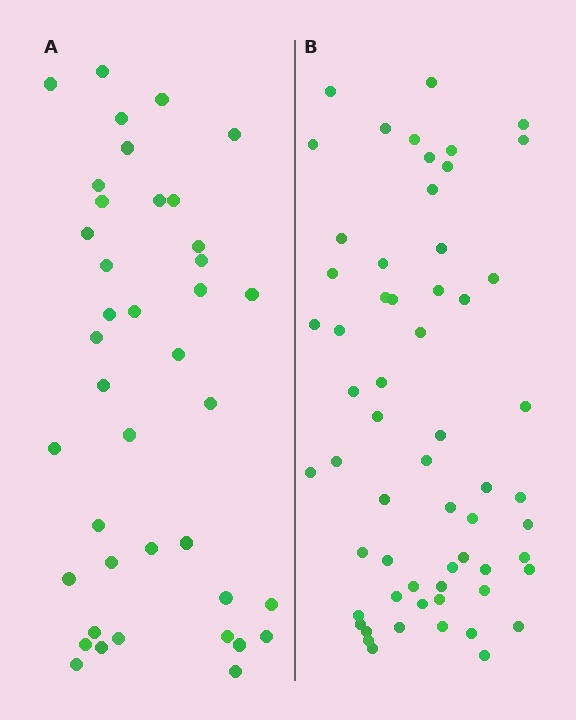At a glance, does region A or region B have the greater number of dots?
Region B (the right region) has more dots.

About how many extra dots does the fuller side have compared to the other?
Region B has approximately 20 more dots than region A.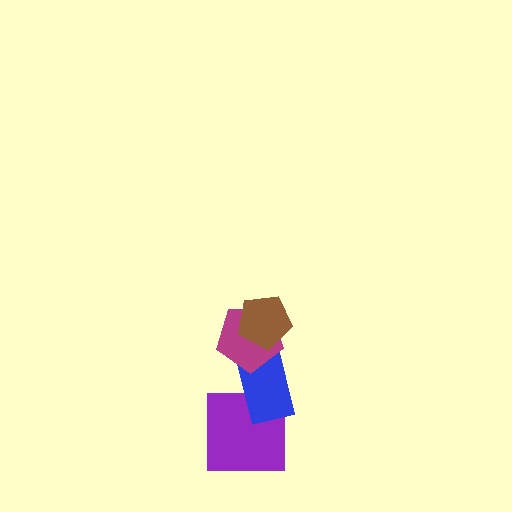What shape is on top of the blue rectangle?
The magenta pentagon is on top of the blue rectangle.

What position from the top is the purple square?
The purple square is 4th from the top.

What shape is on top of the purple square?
The blue rectangle is on top of the purple square.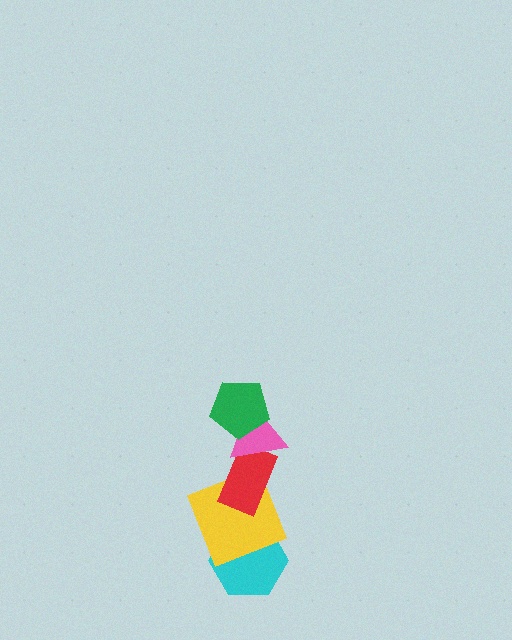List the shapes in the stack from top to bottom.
From top to bottom: the green pentagon, the pink triangle, the red rectangle, the yellow square, the cyan hexagon.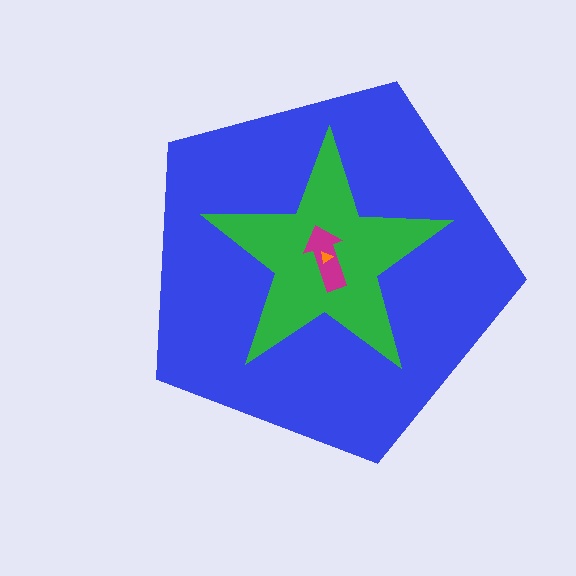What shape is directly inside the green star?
The magenta arrow.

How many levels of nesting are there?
4.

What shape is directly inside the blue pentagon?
The green star.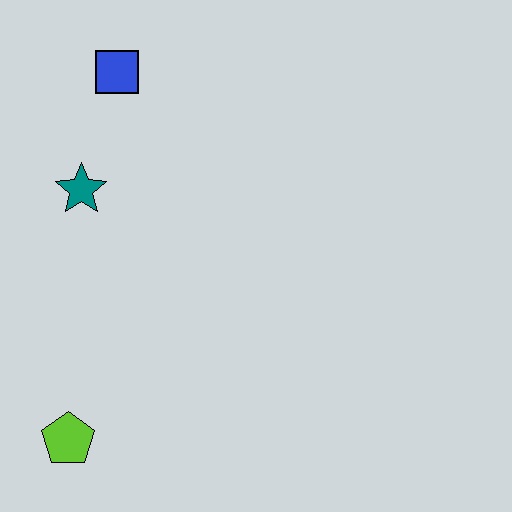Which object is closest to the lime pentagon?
The teal star is closest to the lime pentagon.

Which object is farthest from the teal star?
The lime pentagon is farthest from the teal star.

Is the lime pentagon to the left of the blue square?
Yes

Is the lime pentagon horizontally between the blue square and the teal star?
No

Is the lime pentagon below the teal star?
Yes